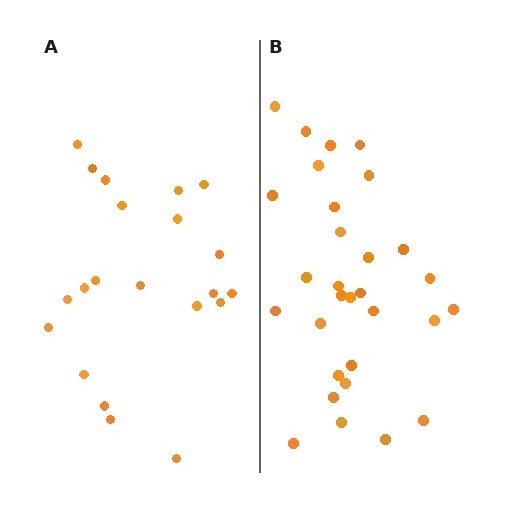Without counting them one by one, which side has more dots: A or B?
Region B (the right region) has more dots.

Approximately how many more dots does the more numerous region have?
Region B has roughly 8 or so more dots than region A.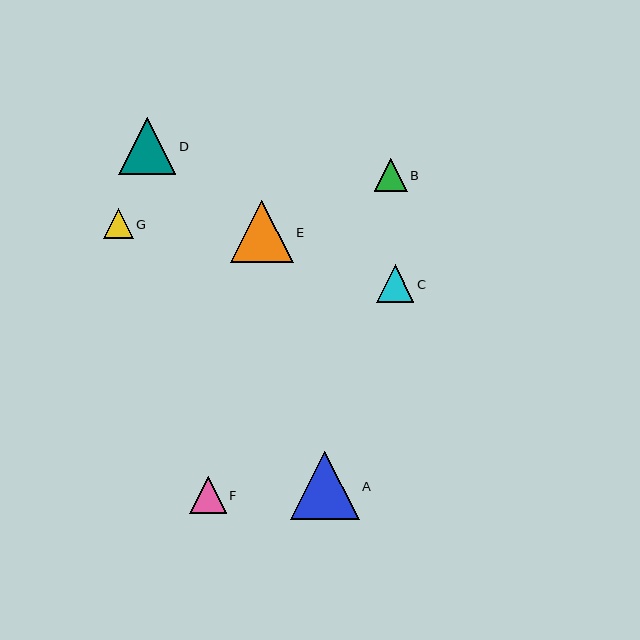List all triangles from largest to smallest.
From largest to smallest: A, E, D, C, F, B, G.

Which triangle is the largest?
Triangle A is the largest with a size of approximately 69 pixels.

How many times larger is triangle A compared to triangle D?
Triangle A is approximately 1.2 times the size of triangle D.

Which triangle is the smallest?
Triangle G is the smallest with a size of approximately 30 pixels.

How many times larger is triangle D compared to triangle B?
Triangle D is approximately 1.7 times the size of triangle B.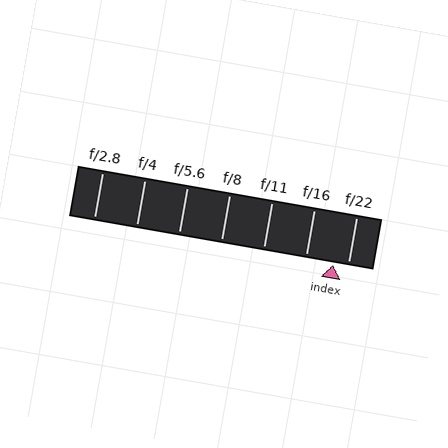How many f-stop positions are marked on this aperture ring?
There are 7 f-stop positions marked.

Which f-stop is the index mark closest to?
The index mark is closest to f/22.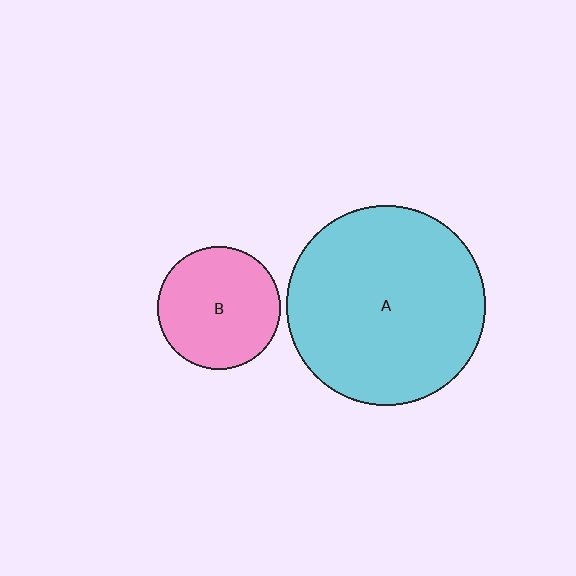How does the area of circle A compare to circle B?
Approximately 2.7 times.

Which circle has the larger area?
Circle A (cyan).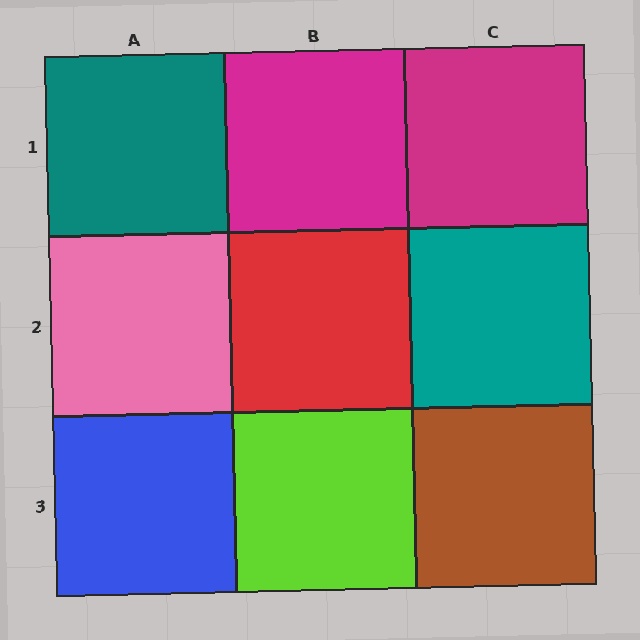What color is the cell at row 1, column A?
Teal.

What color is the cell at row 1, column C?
Magenta.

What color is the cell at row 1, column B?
Magenta.